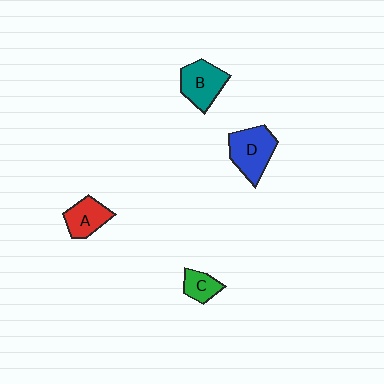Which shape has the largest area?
Shape D (blue).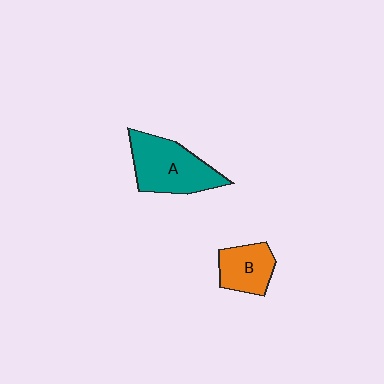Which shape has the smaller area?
Shape B (orange).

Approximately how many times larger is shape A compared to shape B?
Approximately 1.7 times.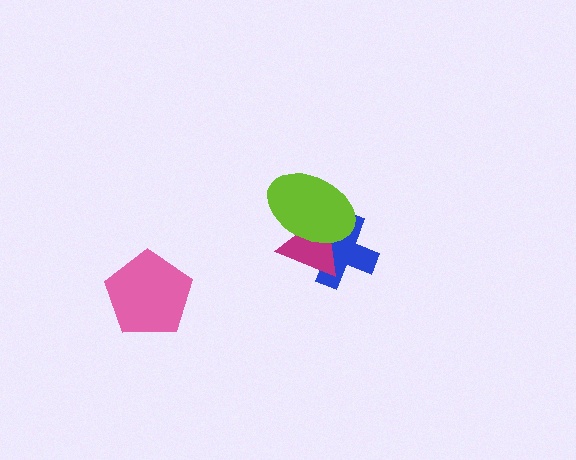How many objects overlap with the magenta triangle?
2 objects overlap with the magenta triangle.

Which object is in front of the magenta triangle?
The lime ellipse is in front of the magenta triangle.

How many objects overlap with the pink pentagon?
0 objects overlap with the pink pentagon.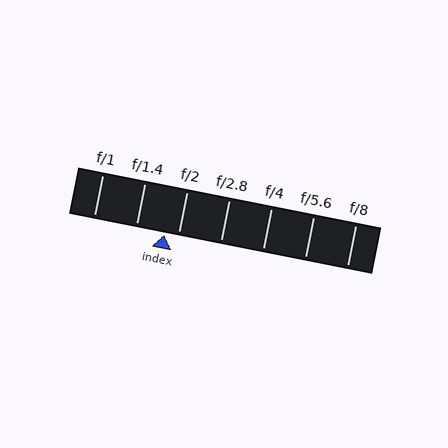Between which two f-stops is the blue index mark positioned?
The index mark is between f/1.4 and f/2.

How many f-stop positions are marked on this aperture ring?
There are 7 f-stop positions marked.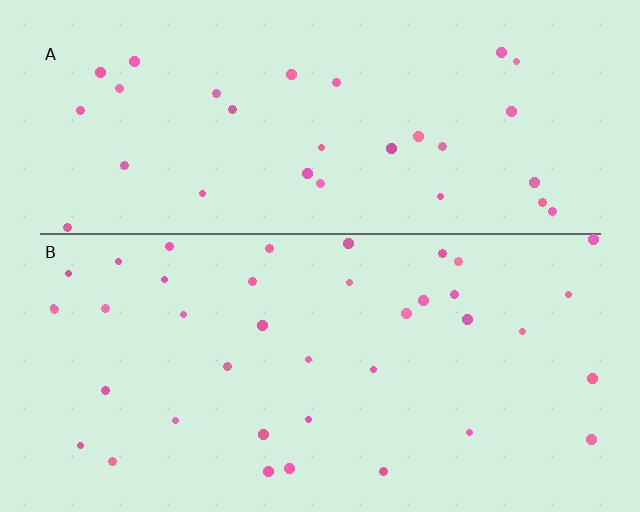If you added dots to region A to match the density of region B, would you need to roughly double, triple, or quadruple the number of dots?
Approximately double.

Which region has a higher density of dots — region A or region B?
B (the bottom).